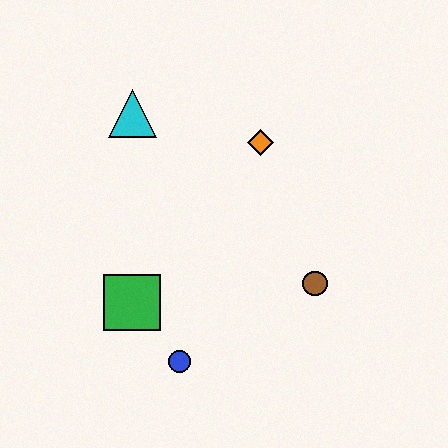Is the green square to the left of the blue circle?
Yes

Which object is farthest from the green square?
The orange diamond is farthest from the green square.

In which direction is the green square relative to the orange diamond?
The green square is below the orange diamond.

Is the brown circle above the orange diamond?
No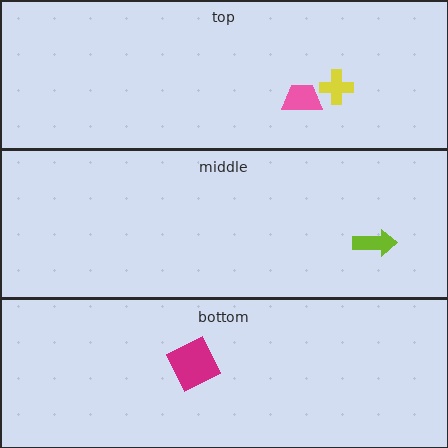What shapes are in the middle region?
The lime arrow.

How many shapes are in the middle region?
1.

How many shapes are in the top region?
2.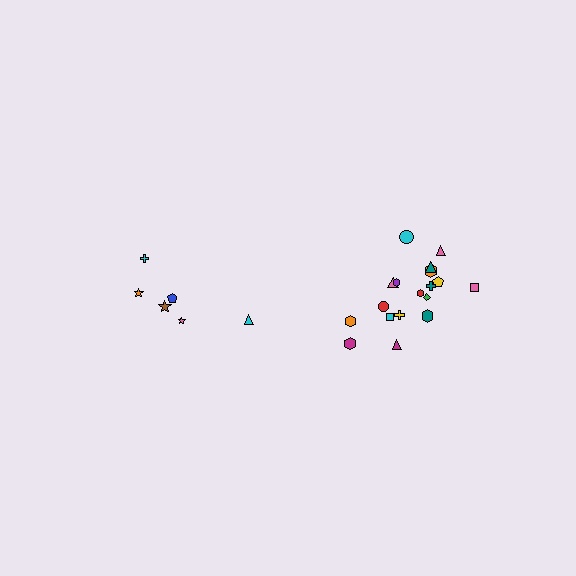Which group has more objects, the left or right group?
The right group.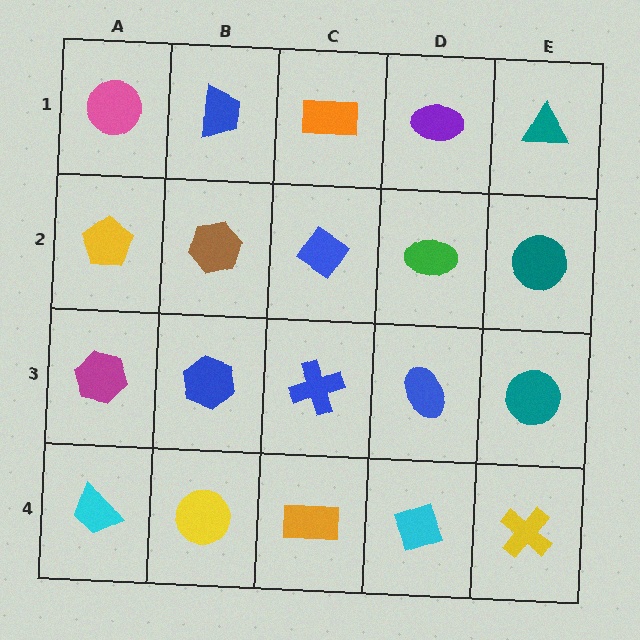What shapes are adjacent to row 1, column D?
A green ellipse (row 2, column D), an orange rectangle (row 1, column C), a teal triangle (row 1, column E).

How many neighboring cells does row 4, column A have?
2.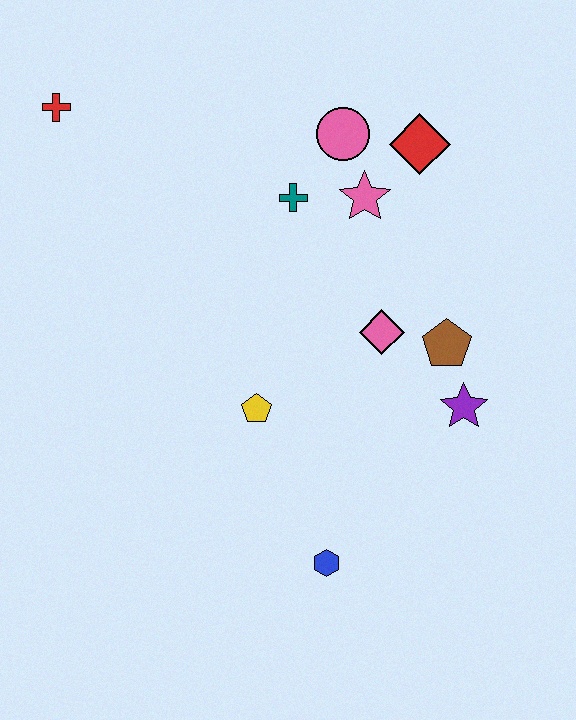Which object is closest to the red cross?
The teal cross is closest to the red cross.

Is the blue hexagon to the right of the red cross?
Yes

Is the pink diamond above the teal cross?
No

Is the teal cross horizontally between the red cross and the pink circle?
Yes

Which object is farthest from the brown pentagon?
The red cross is farthest from the brown pentagon.